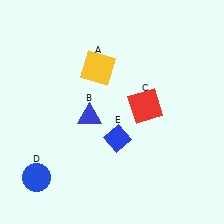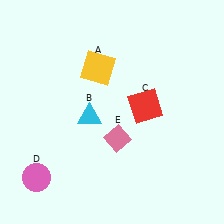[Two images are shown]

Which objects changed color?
B changed from blue to cyan. D changed from blue to pink. E changed from blue to pink.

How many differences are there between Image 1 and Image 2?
There are 3 differences between the two images.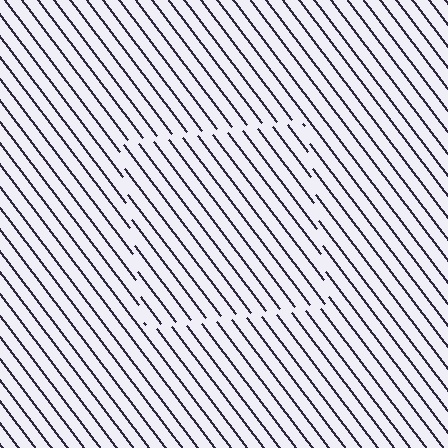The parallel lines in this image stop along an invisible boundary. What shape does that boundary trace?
An illusory square. The interior of the shape contains the same grating, shifted by half a period — the contour is defined by the phase discontinuity where line-ends from the inner and outer gratings abut.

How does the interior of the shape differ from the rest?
The interior of the shape contains the same grating, shifted by half a period — the contour is defined by the phase discontinuity where line-ends from the inner and outer gratings abut.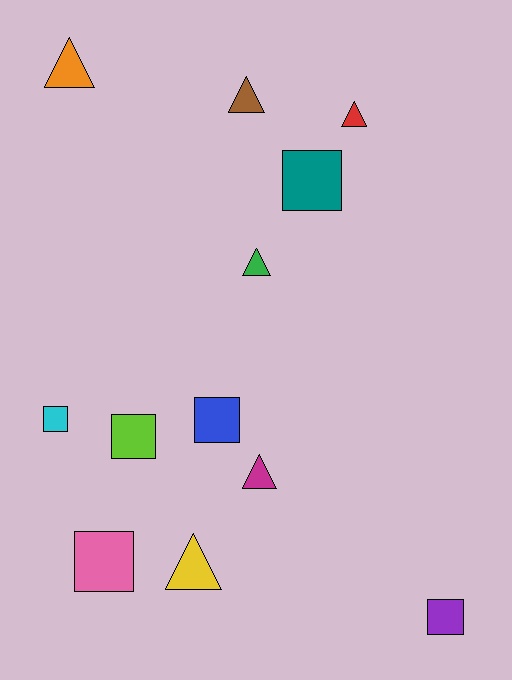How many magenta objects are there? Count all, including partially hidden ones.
There is 1 magenta object.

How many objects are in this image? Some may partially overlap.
There are 12 objects.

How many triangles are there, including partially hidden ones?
There are 6 triangles.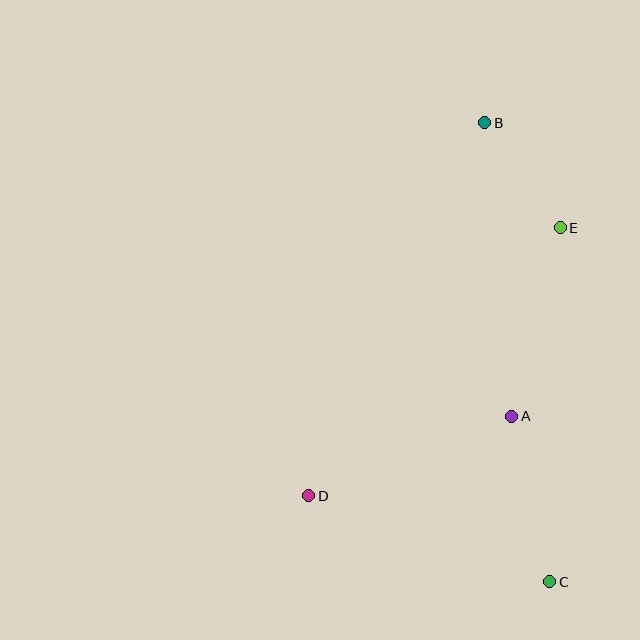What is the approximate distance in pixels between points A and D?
The distance between A and D is approximately 218 pixels.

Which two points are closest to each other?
Points B and E are closest to each other.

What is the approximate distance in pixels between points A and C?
The distance between A and C is approximately 170 pixels.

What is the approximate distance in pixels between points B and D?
The distance between B and D is approximately 412 pixels.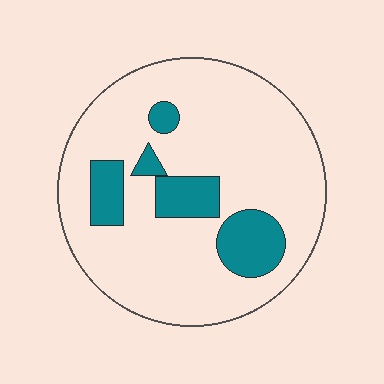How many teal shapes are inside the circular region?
5.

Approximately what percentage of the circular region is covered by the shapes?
Approximately 20%.